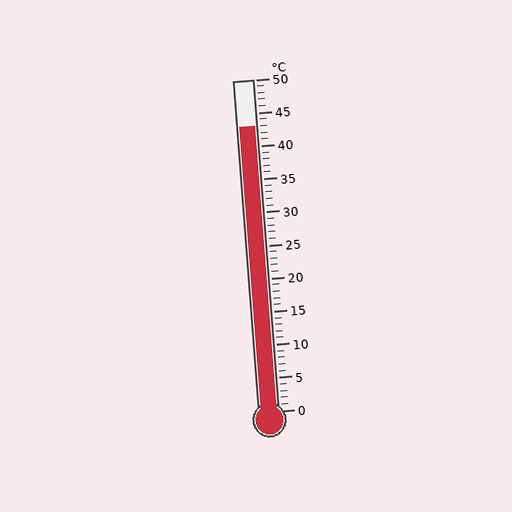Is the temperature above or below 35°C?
The temperature is above 35°C.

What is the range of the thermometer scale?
The thermometer scale ranges from 0°C to 50°C.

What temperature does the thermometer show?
The thermometer shows approximately 43°C.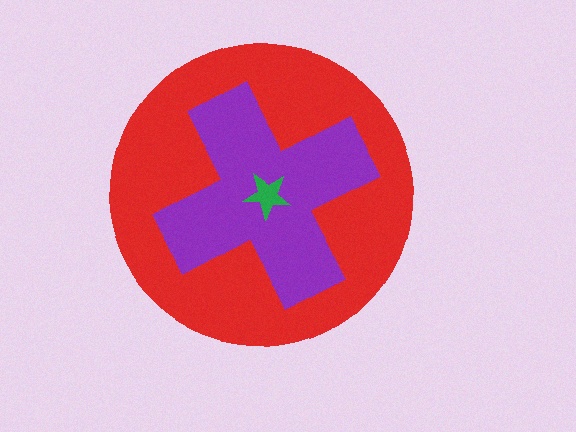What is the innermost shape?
The green star.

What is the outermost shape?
The red circle.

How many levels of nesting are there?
3.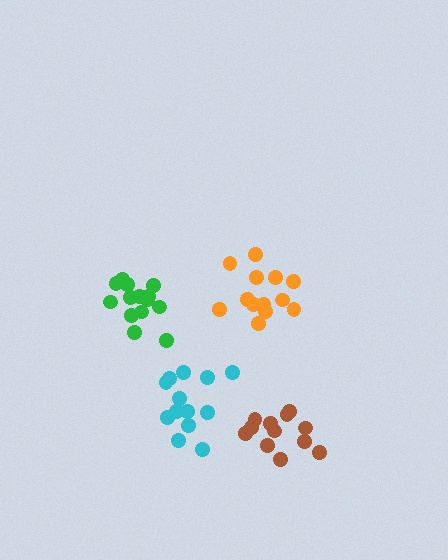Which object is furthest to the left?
The green cluster is leftmost.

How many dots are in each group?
Group 1: 13 dots, Group 2: 14 dots, Group 3: 12 dots, Group 4: 13 dots (52 total).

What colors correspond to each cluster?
The clusters are colored: orange, green, brown, cyan.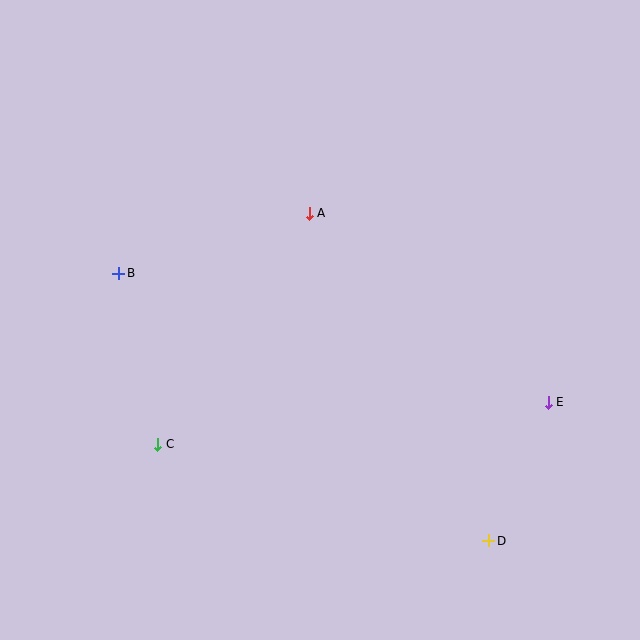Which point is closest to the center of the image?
Point A at (309, 213) is closest to the center.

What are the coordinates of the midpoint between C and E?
The midpoint between C and E is at (353, 423).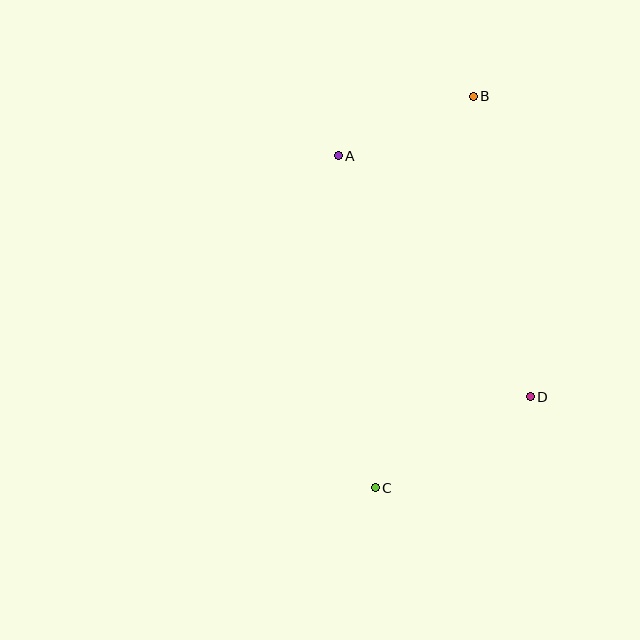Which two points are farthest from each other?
Points B and C are farthest from each other.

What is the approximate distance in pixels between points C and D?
The distance between C and D is approximately 180 pixels.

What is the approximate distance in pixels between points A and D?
The distance between A and D is approximately 308 pixels.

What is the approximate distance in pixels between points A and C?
The distance between A and C is approximately 334 pixels.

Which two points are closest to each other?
Points A and B are closest to each other.